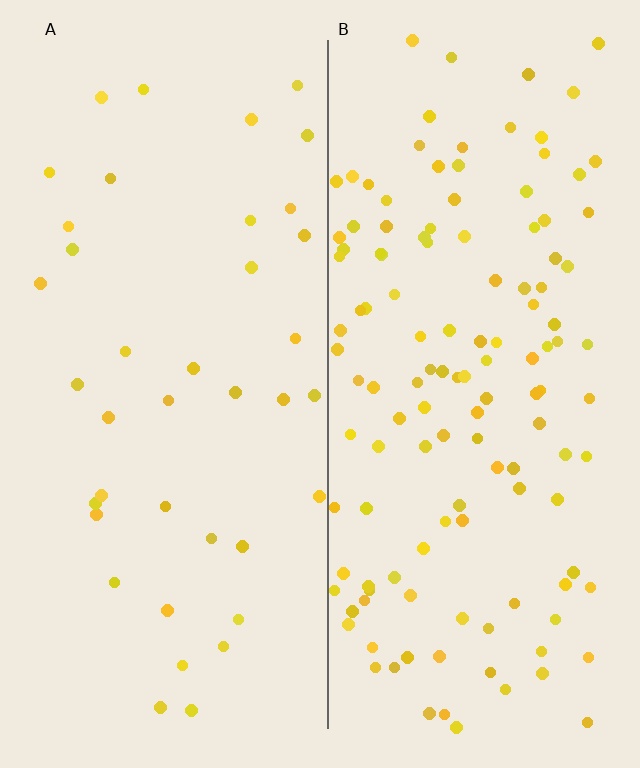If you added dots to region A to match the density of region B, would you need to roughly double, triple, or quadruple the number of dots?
Approximately triple.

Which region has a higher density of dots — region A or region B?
B (the right).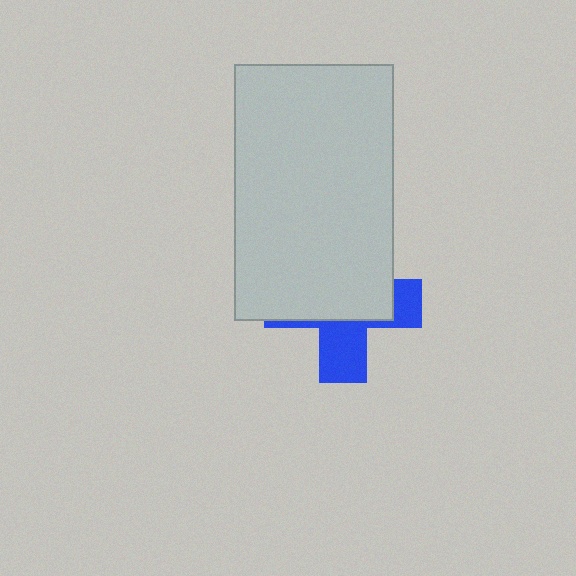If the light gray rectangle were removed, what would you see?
You would see the complete blue cross.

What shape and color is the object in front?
The object in front is a light gray rectangle.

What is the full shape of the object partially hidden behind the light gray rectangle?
The partially hidden object is a blue cross.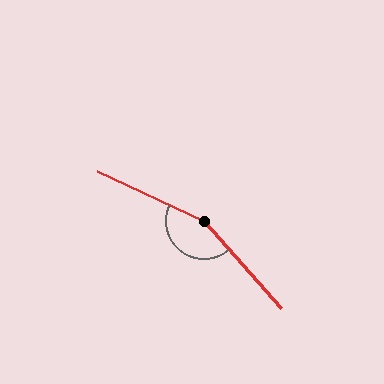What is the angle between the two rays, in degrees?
Approximately 156 degrees.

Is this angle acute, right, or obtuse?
It is obtuse.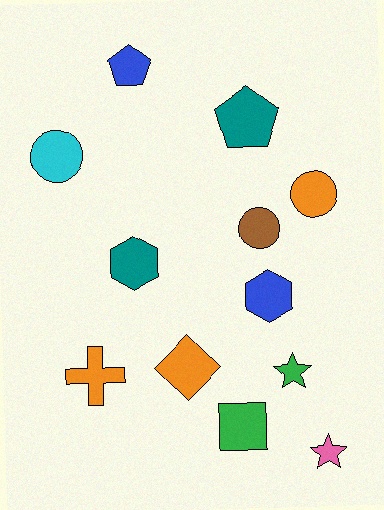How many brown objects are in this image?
There is 1 brown object.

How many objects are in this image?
There are 12 objects.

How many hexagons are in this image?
There are 2 hexagons.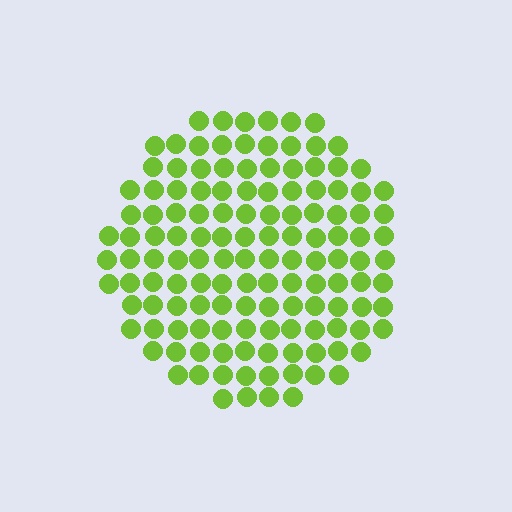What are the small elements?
The small elements are circles.